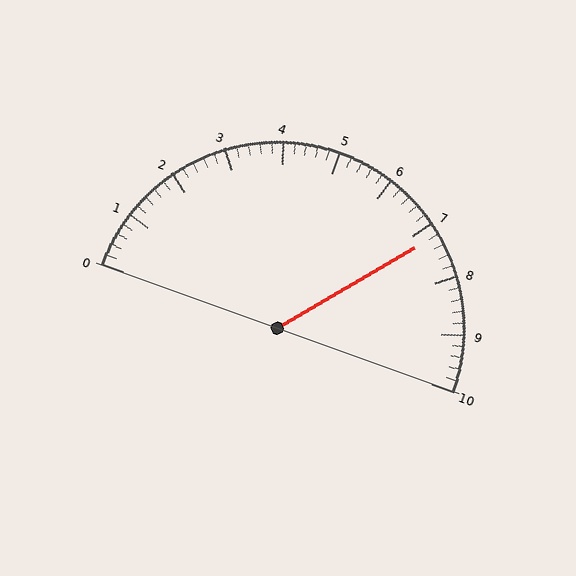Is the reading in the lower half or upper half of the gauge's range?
The reading is in the upper half of the range (0 to 10).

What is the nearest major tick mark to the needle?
The nearest major tick mark is 7.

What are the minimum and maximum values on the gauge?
The gauge ranges from 0 to 10.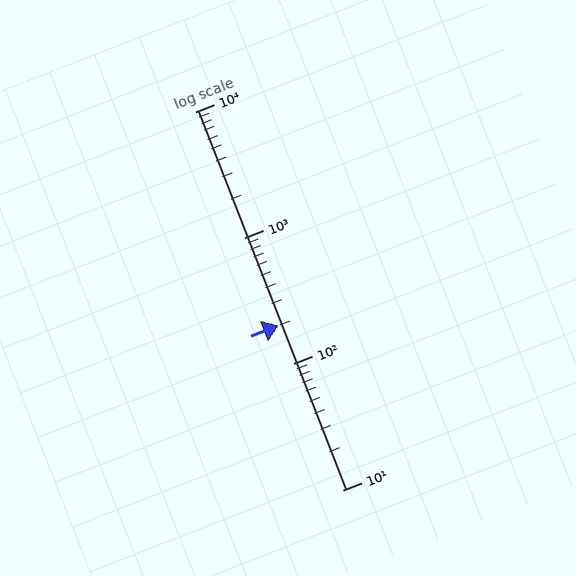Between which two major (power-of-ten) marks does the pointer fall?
The pointer is between 100 and 1000.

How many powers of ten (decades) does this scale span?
The scale spans 3 decades, from 10 to 10000.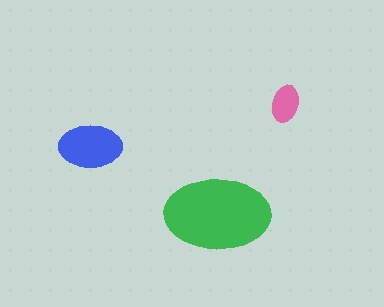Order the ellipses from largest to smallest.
the green one, the blue one, the pink one.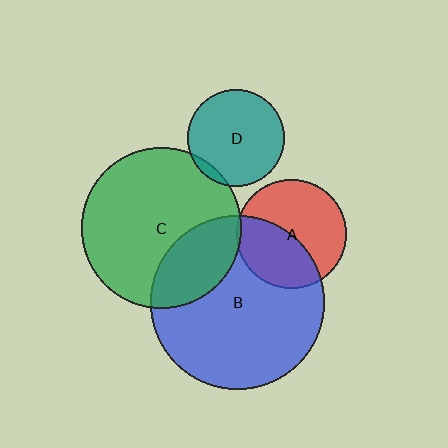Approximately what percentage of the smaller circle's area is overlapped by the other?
Approximately 25%.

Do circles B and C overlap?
Yes.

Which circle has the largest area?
Circle B (blue).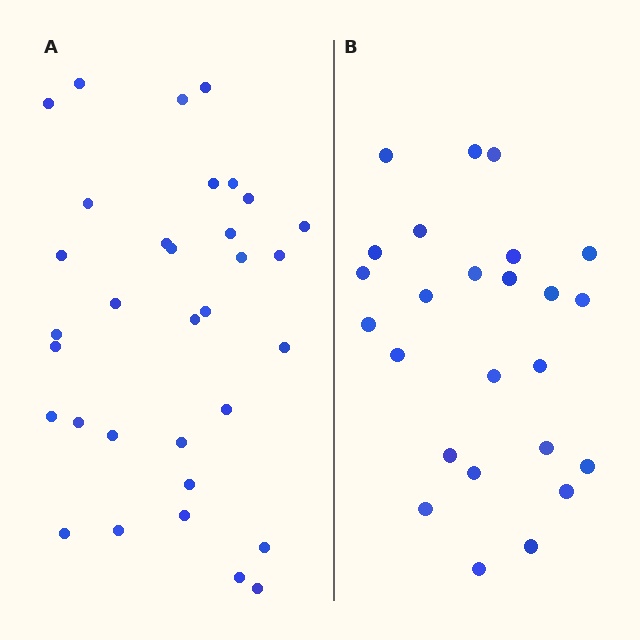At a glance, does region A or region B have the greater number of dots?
Region A (the left region) has more dots.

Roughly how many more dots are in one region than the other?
Region A has roughly 8 or so more dots than region B.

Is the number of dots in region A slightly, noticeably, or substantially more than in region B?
Region A has noticeably more, but not dramatically so. The ratio is roughly 1.3 to 1.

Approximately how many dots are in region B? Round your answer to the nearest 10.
About 20 dots. (The exact count is 25, which rounds to 20.)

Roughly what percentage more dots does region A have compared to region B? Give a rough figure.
About 30% more.